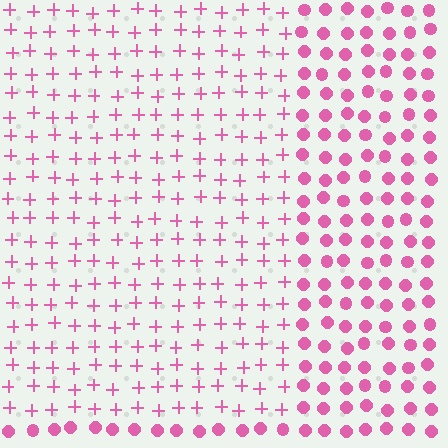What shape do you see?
I see a rectangle.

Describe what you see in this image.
The image is filled with small pink elements arranged in a uniform grid. A rectangle-shaped region contains plus signs, while the surrounding area contains circles. The boundary is defined purely by the change in element shape.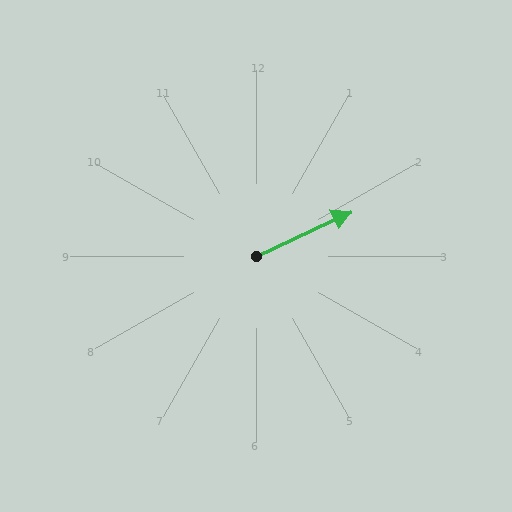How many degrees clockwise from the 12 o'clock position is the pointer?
Approximately 65 degrees.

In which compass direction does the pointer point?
Northeast.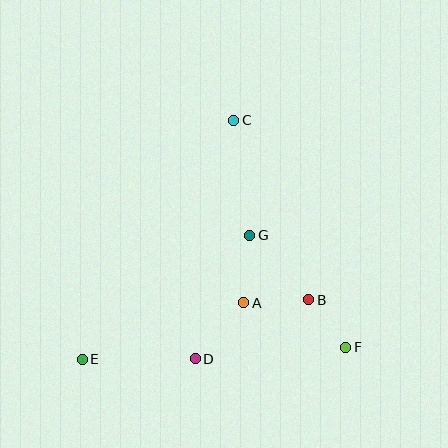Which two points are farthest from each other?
Points C and E are farthest from each other.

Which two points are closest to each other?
Points B and F are closest to each other.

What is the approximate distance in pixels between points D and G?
The distance between D and G is approximately 135 pixels.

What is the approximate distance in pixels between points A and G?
The distance between A and G is approximately 68 pixels.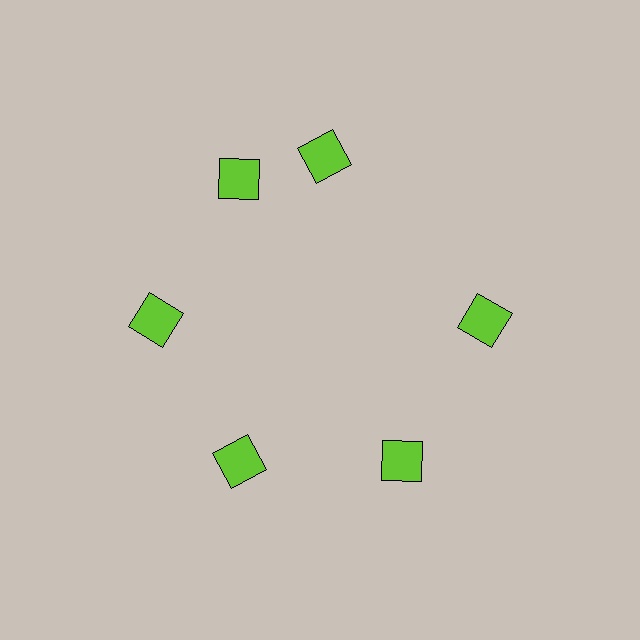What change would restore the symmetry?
The symmetry would be restored by rotating it back into even spacing with its neighbors so that all 6 squares sit at equal angles and equal distance from the center.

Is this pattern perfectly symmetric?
No. The 6 lime squares are arranged in a ring, but one element near the 1 o'clock position is rotated out of alignment along the ring, breaking the 6-fold rotational symmetry.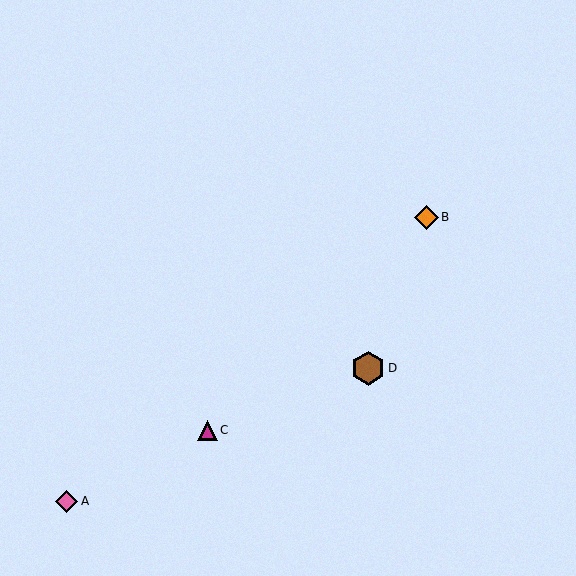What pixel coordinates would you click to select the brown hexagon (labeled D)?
Click at (368, 368) to select the brown hexagon D.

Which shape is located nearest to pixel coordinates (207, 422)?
The magenta triangle (labeled C) at (207, 430) is nearest to that location.